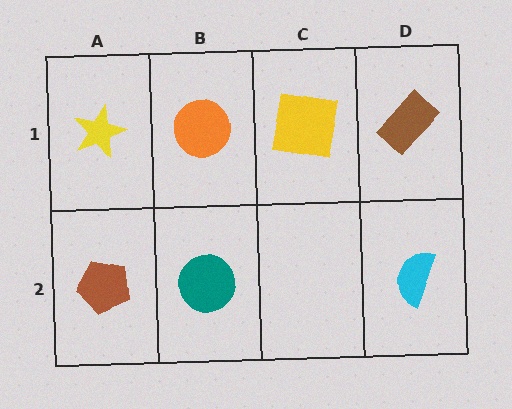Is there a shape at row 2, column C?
No, that cell is empty.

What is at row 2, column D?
A cyan semicircle.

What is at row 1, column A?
A yellow star.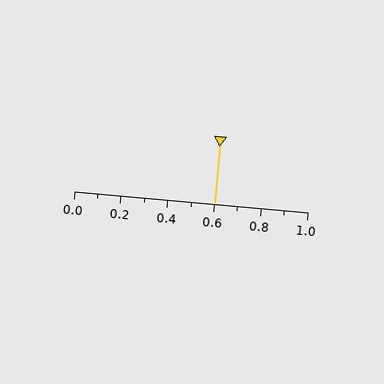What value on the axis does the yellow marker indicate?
The marker indicates approximately 0.6.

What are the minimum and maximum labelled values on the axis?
The axis runs from 0.0 to 1.0.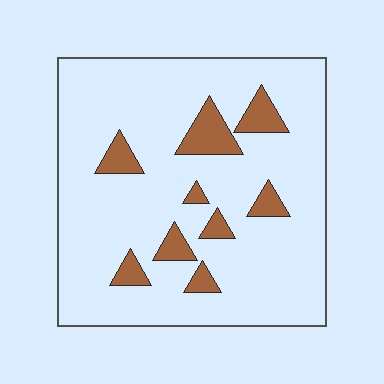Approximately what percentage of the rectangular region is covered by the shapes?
Approximately 10%.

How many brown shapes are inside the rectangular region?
9.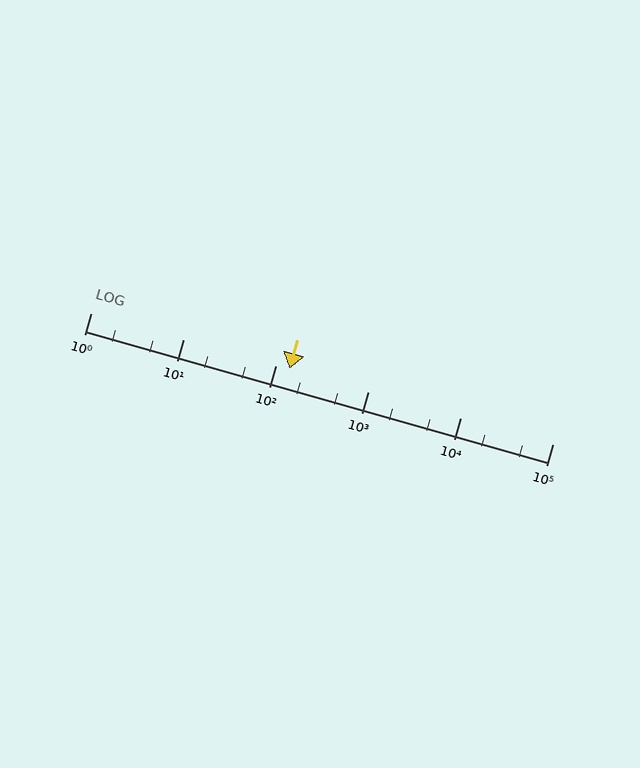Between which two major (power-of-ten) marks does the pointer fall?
The pointer is between 100 and 1000.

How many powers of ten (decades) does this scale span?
The scale spans 5 decades, from 1 to 100000.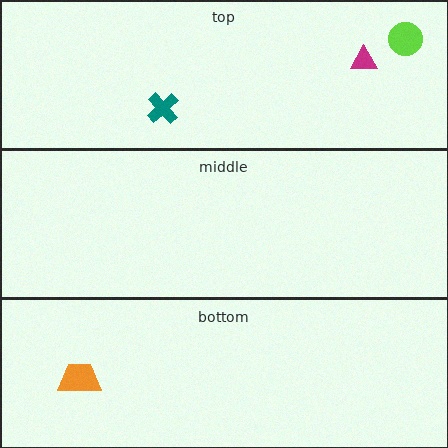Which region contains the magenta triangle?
The top region.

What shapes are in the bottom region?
The orange trapezoid.